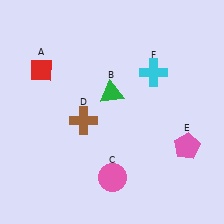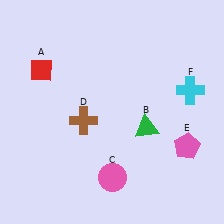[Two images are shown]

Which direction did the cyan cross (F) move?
The cyan cross (F) moved right.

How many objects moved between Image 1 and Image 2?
2 objects moved between the two images.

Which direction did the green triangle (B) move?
The green triangle (B) moved right.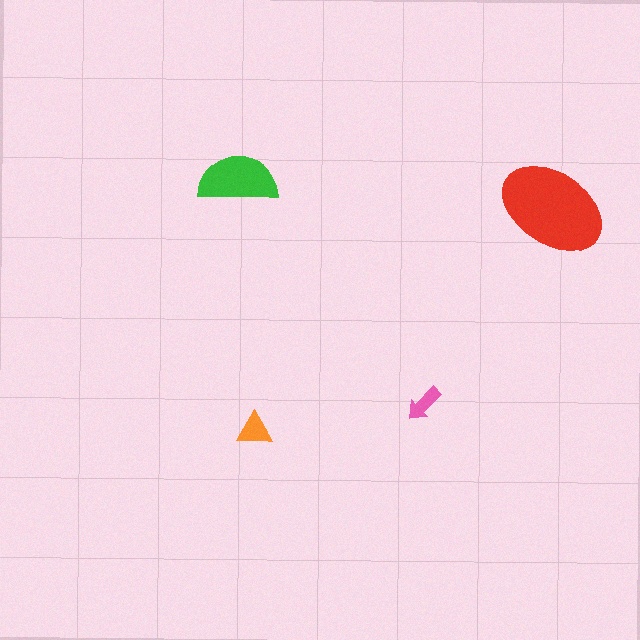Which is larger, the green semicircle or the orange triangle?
The green semicircle.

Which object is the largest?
The red ellipse.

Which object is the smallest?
The pink arrow.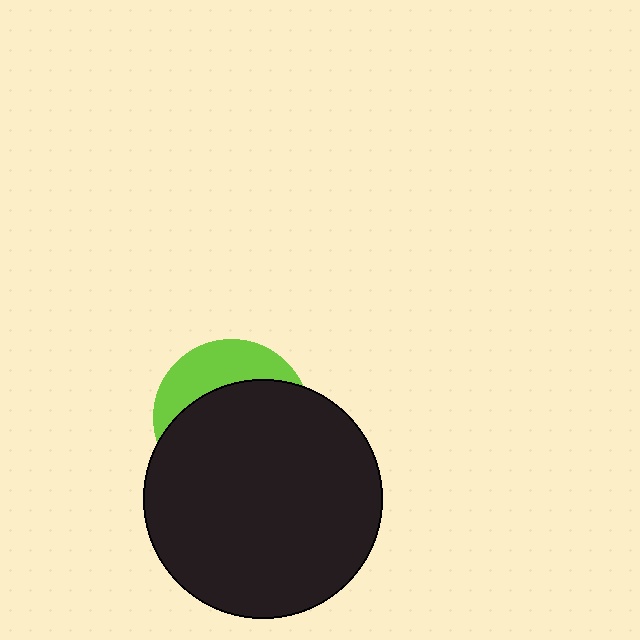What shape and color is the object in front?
The object in front is a black circle.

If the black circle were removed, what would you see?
You would see the complete lime circle.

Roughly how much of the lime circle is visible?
A small part of it is visible (roughly 31%).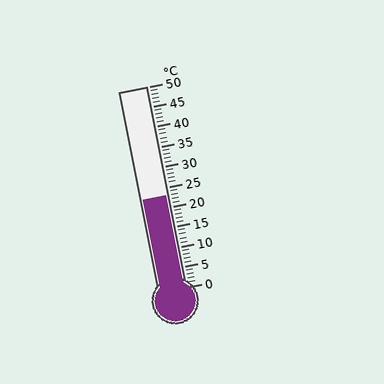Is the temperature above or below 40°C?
The temperature is below 40°C.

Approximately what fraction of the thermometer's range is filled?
The thermometer is filled to approximately 45% of its range.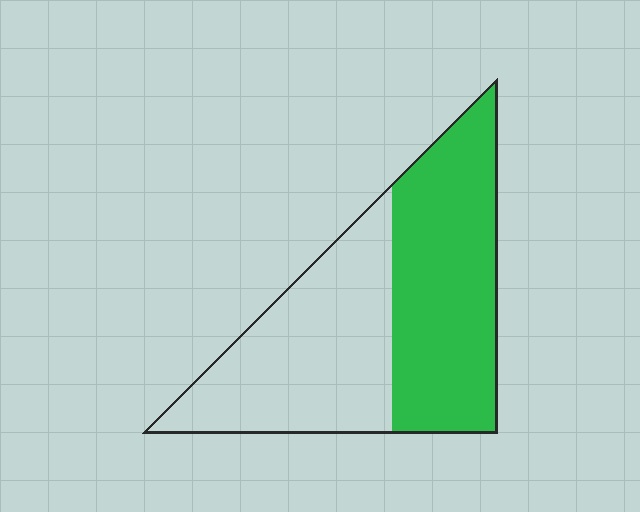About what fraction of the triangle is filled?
About one half (1/2).